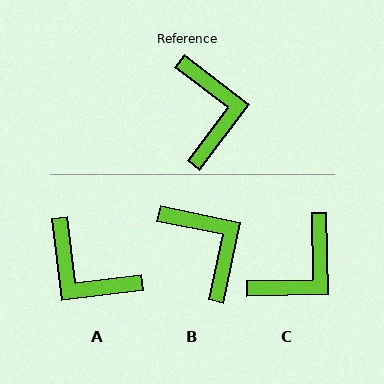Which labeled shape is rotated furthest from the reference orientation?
A, about 136 degrees away.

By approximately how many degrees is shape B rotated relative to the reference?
Approximately 26 degrees counter-clockwise.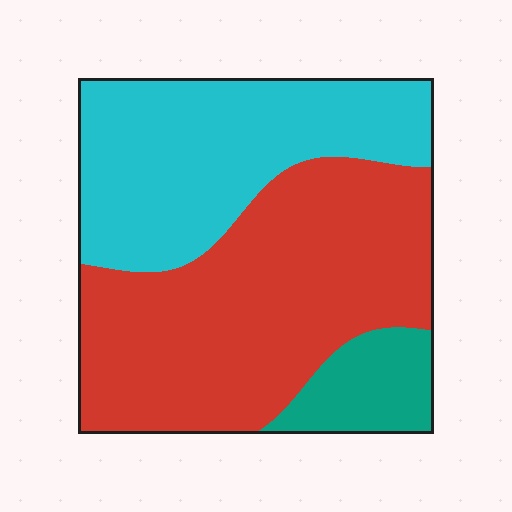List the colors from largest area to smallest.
From largest to smallest: red, cyan, teal.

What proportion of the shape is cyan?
Cyan takes up about three eighths (3/8) of the shape.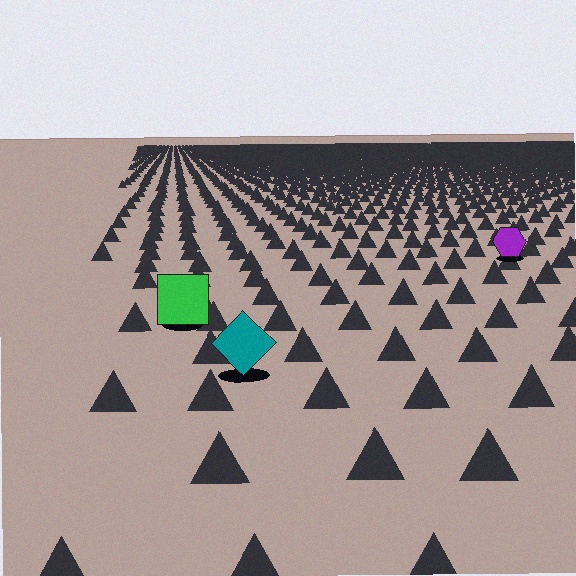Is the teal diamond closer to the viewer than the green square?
Yes. The teal diamond is closer — you can tell from the texture gradient: the ground texture is coarser near it.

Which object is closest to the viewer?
The teal diamond is closest. The texture marks near it are larger and more spread out.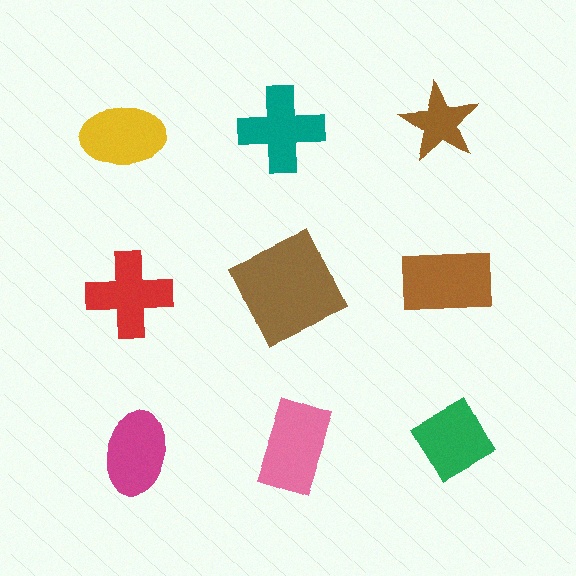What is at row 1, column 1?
A yellow ellipse.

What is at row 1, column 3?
A brown star.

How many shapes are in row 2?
3 shapes.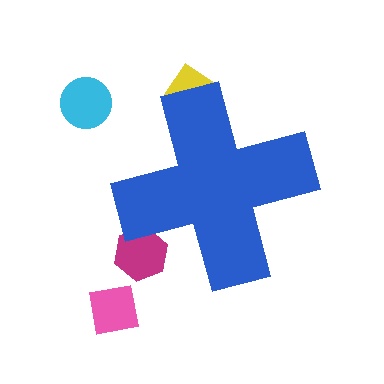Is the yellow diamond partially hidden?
Yes, the yellow diamond is partially hidden behind the blue cross.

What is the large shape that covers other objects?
A blue cross.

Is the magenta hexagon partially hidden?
Yes, the magenta hexagon is partially hidden behind the blue cross.